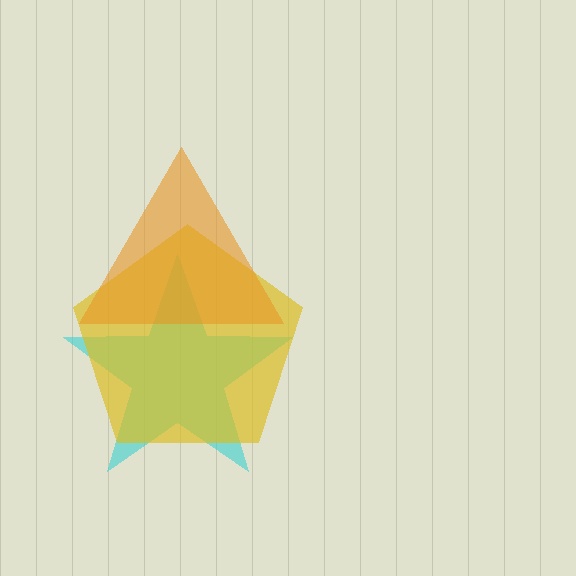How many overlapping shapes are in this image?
There are 3 overlapping shapes in the image.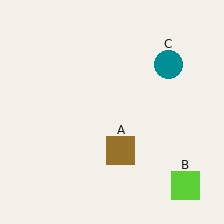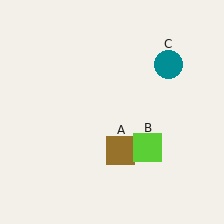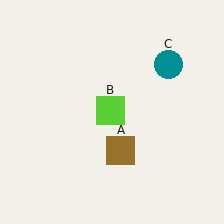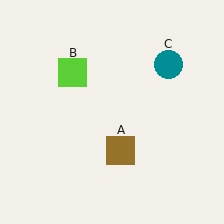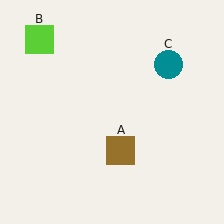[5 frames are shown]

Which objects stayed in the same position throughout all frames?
Brown square (object A) and teal circle (object C) remained stationary.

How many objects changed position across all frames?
1 object changed position: lime square (object B).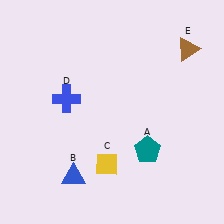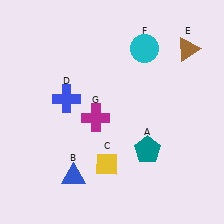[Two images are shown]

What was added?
A cyan circle (F), a magenta cross (G) were added in Image 2.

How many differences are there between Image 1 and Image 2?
There are 2 differences between the two images.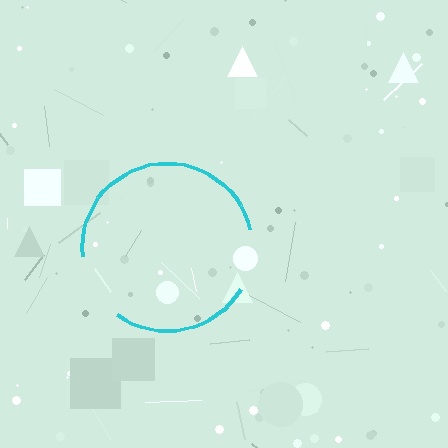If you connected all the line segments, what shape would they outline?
They would outline a circle.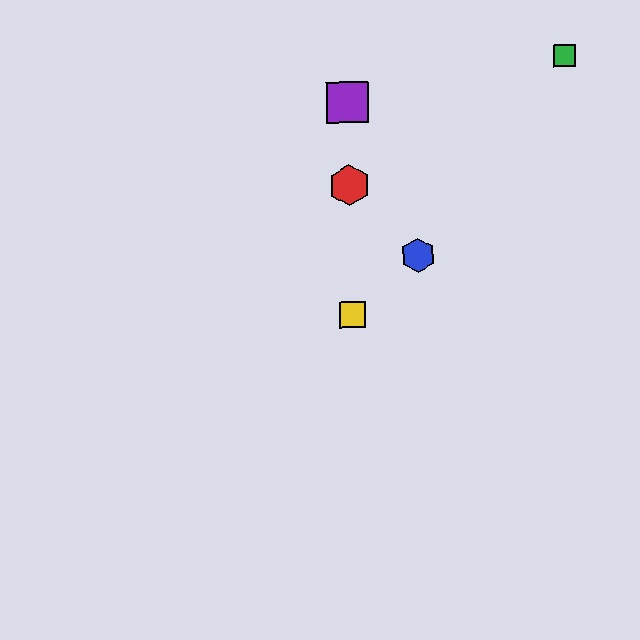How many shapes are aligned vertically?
3 shapes (the red hexagon, the yellow square, the purple square) are aligned vertically.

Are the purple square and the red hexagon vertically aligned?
Yes, both are at x≈347.